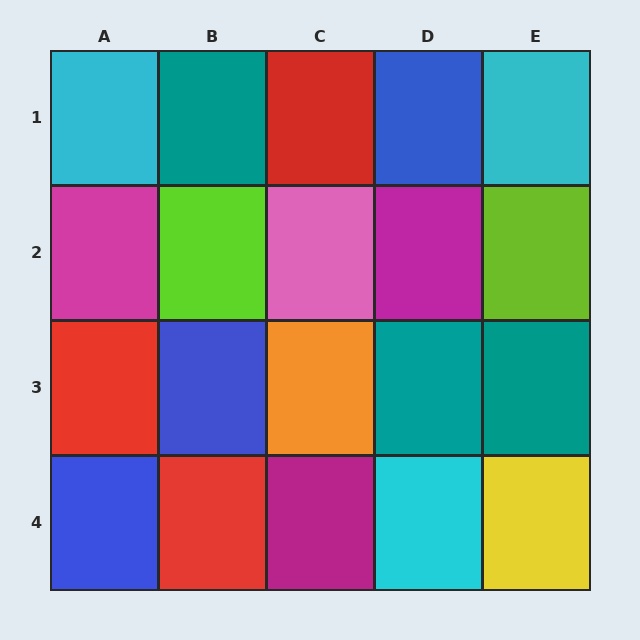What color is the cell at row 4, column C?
Magenta.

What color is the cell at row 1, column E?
Cyan.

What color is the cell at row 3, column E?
Teal.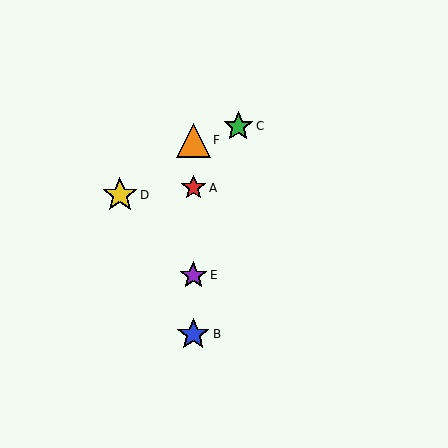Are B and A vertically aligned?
Yes, both are at x≈193.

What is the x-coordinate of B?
Object B is at x≈193.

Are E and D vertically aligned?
No, E is at x≈193 and D is at x≈120.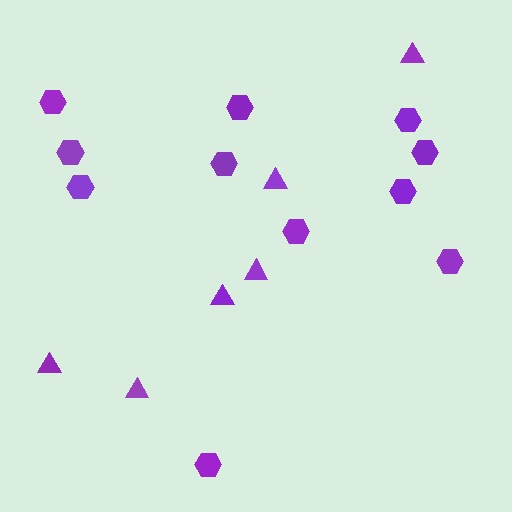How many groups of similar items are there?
There are 2 groups: one group of triangles (6) and one group of hexagons (11).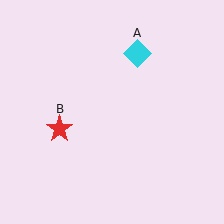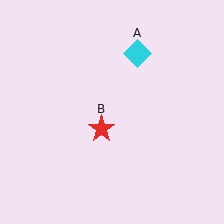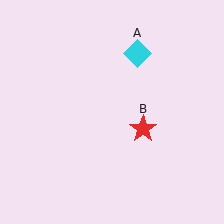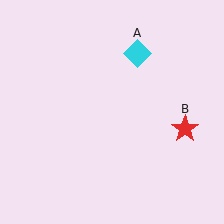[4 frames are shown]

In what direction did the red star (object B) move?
The red star (object B) moved right.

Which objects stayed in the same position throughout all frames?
Cyan diamond (object A) remained stationary.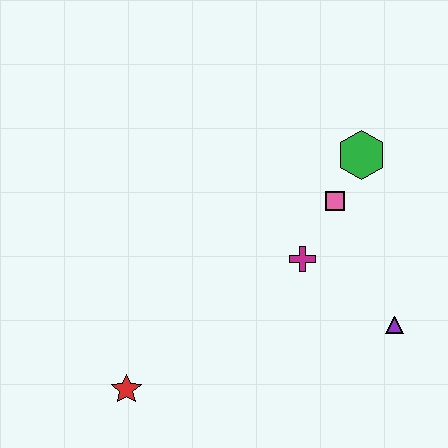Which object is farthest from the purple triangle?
The red star is farthest from the purple triangle.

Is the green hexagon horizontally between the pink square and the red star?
No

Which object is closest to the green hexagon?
The pink square is closest to the green hexagon.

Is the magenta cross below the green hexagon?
Yes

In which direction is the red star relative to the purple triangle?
The red star is to the left of the purple triangle.